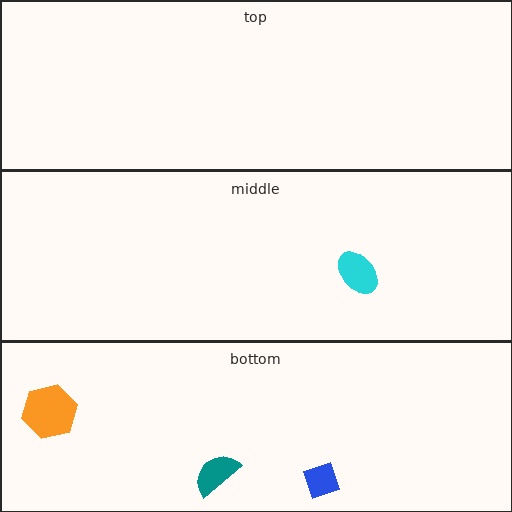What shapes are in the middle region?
The cyan ellipse.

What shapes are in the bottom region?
The orange hexagon, the teal semicircle, the blue diamond.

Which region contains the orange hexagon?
The bottom region.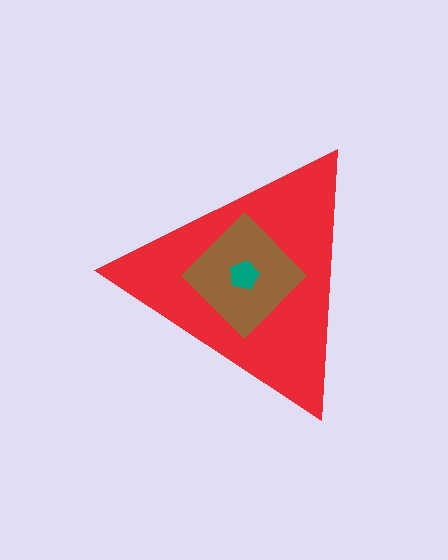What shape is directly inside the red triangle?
The brown diamond.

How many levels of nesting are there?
3.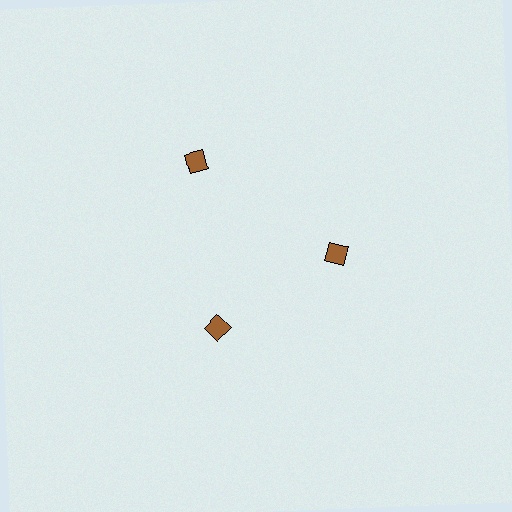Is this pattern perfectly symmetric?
No. The 3 brown diamonds are arranged in a ring, but one element near the 11 o'clock position is pushed outward from the center, breaking the 3-fold rotational symmetry.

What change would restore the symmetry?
The symmetry would be restored by moving it inward, back onto the ring so that all 3 diamonds sit at equal angles and equal distance from the center.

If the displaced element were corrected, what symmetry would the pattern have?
It would have 3-fold rotational symmetry — the pattern would map onto itself every 120 degrees.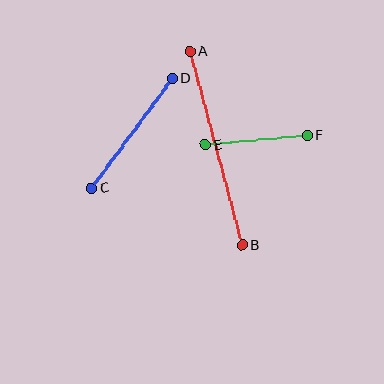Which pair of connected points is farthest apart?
Points A and B are farthest apart.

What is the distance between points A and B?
The distance is approximately 201 pixels.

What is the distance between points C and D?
The distance is approximately 136 pixels.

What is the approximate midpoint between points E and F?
The midpoint is at approximately (256, 140) pixels.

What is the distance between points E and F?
The distance is approximately 103 pixels.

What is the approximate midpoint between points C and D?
The midpoint is at approximately (132, 134) pixels.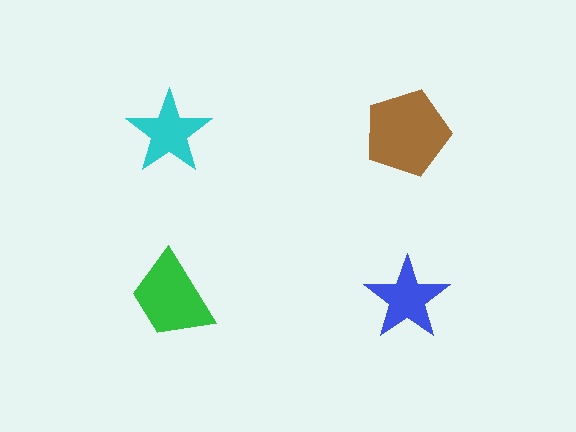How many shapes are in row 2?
2 shapes.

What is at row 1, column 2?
A brown pentagon.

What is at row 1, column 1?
A cyan star.